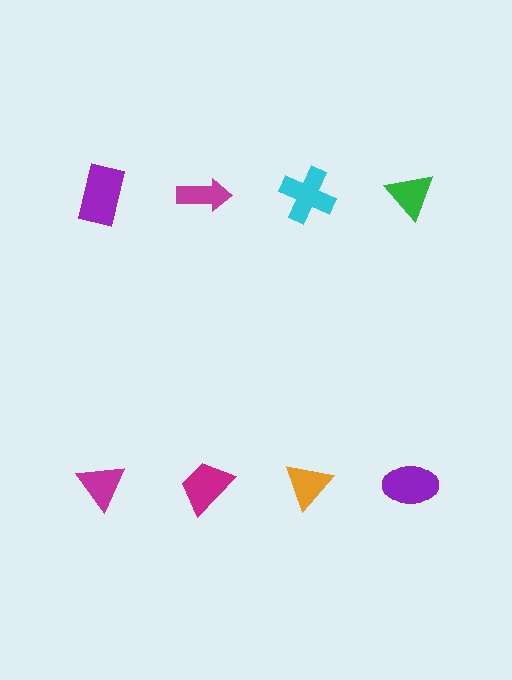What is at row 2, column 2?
A magenta trapezoid.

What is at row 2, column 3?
An orange triangle.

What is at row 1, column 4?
A green triangle.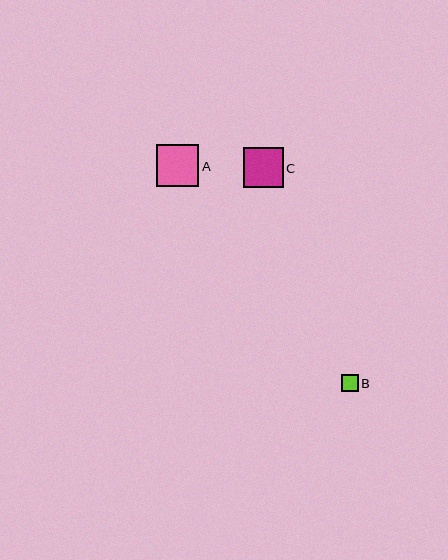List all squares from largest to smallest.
From largest to smallest: A, C, B.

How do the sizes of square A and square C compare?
Square A and square C are approximately the same size.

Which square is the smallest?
Square B is the smallest with a size of approximately 17 pixels.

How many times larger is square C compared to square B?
Square C is approximately 2.3 times the size of square B.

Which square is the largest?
Square A is the largest with a size of approximately 42 pixels.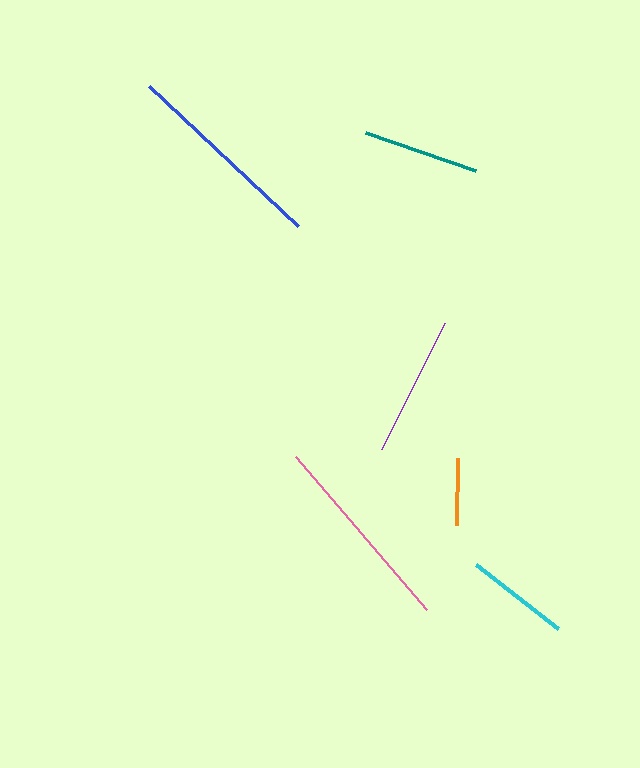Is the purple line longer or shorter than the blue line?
The blue line is longer than the purple line.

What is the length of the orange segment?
The orange segment is approximately 67 pixels long.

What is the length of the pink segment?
The pink segment is approximately 201 pixels long.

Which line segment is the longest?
The blue line is the longest at approximately 205 pixels.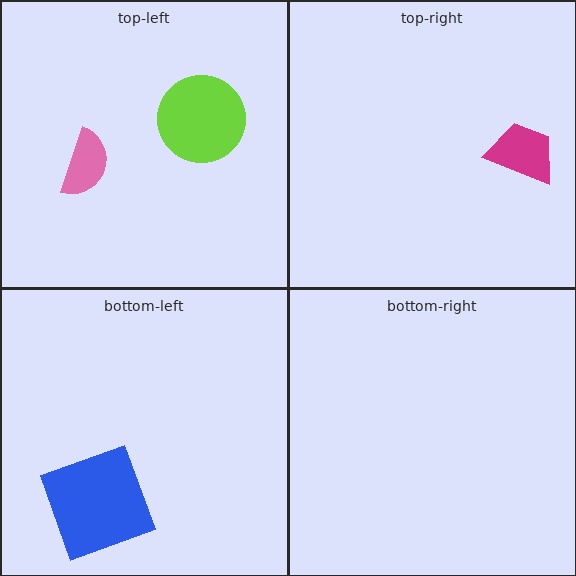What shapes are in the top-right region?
The magenta trapezoid.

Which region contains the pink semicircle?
The top-left region.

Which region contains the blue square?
The bottom-left region.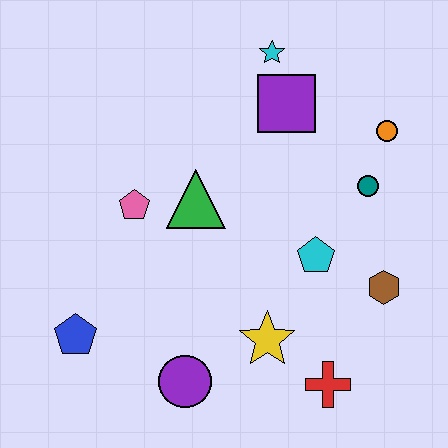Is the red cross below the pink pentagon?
Yes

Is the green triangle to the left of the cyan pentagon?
Yes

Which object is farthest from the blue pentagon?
The orange circle is farthest from the blue pentagon.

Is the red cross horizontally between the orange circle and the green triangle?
Yes